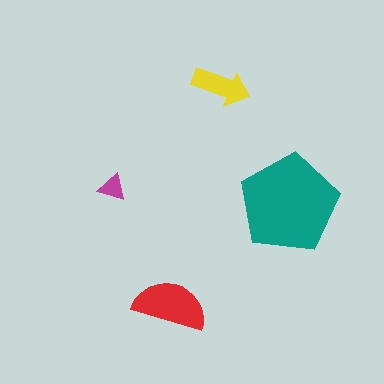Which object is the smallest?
The magenta triangle.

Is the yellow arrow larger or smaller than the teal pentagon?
Smaller.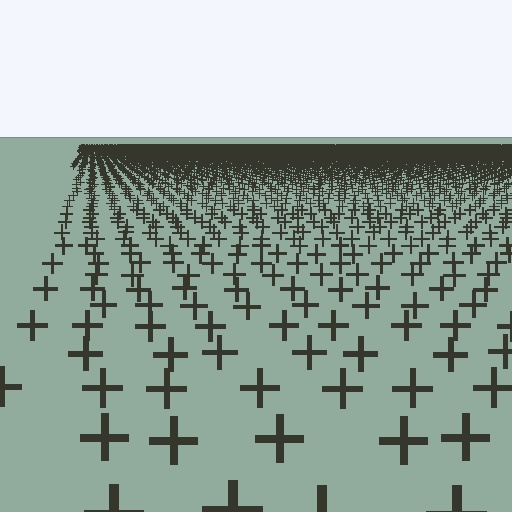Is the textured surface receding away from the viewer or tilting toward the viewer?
The surface is receding away from the viewer. Texture elements get smaller and denser toward the top.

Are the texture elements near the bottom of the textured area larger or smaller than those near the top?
Larger. Near the bottom, elements are closer to the viewer and appear at a bigger on-screen size.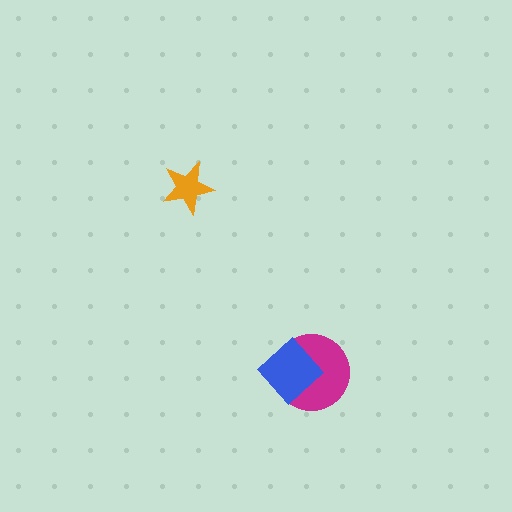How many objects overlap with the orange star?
0 objects overlap with the orange star.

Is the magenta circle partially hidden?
Yes, it is partially covered by another shape.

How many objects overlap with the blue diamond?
1 object overlaps with the blue diamond.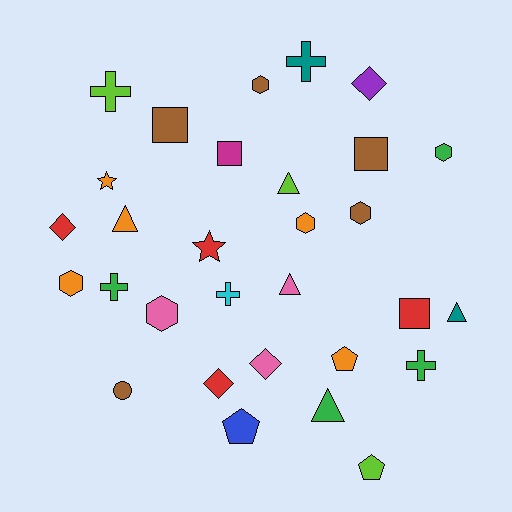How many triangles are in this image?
There are 5 triangles.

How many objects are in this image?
There are 30 objects.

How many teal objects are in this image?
There are 2 teal objects.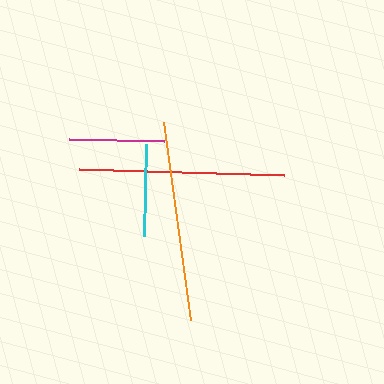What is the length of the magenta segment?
The magenta segment is approximately 95 pixels long.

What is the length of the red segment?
The red segment is approximately 206 pixels long.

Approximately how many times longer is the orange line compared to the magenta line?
The orange line is approximately 2.1 times the length of the magenta line.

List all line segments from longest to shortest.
From longest to shortest: red, orange, magenta, cyan.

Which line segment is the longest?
The red line is the longest at approximately 206 pixels.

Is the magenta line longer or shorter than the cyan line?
The magenta line is longer than the cyan line.